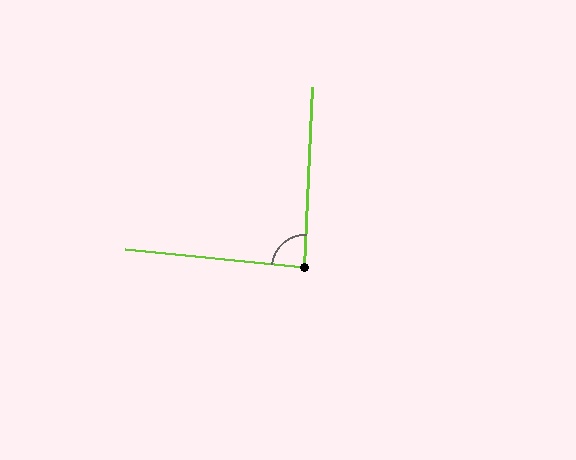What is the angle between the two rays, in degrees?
Approximately 86 degrees.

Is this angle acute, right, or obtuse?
It is approximately a right angle.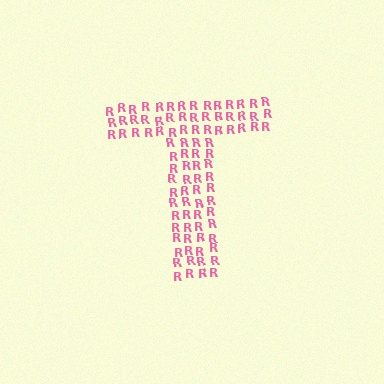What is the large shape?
The large shape is the letter T.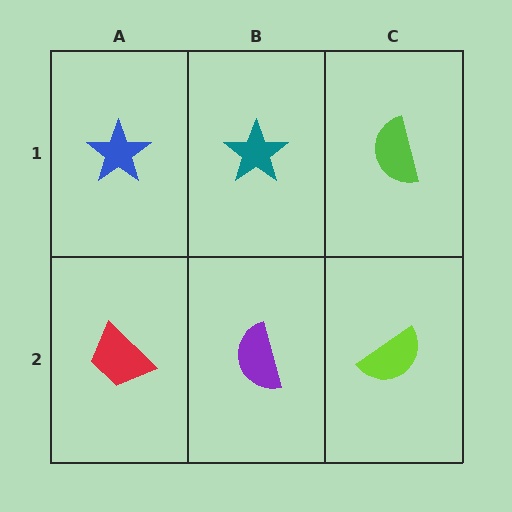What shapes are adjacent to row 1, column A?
A red trapezoid (row 2, column A), a teal star (row 1, column B).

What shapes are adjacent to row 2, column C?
A lime semicircle (row 1, column C), a purple semicircle (row 2, column B).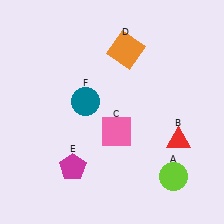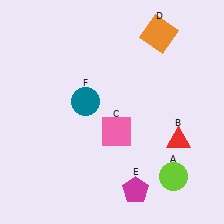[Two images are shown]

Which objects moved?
The objects that moved are: the orange square (D), the magenta pentagon (E).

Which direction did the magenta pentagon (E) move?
The magenta pentagon (E) moved right.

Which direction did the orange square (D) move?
The orange square (D) moved right.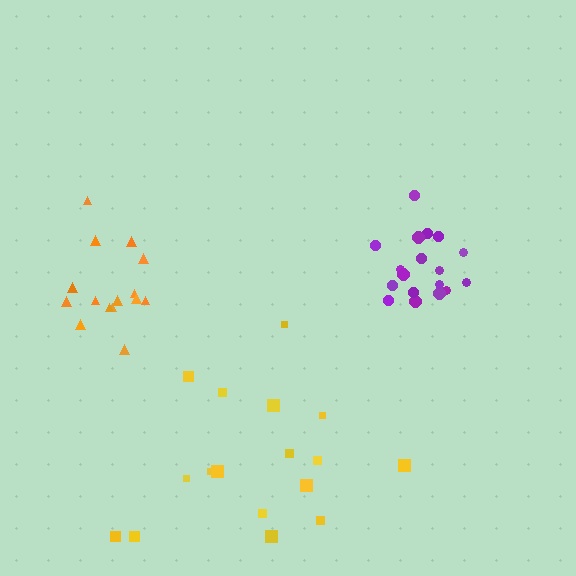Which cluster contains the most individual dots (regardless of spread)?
Purple (18).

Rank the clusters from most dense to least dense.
purple, orange, yellow.